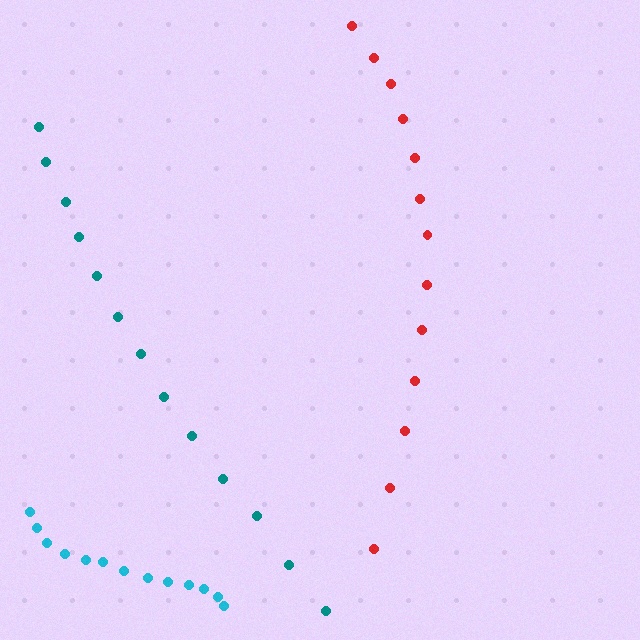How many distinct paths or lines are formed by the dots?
There are 3 distinct paths.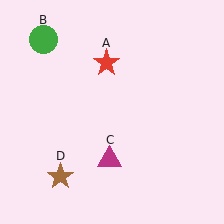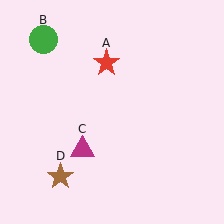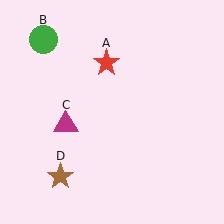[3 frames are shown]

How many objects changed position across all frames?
1 object changed position: magenta triangle (object C).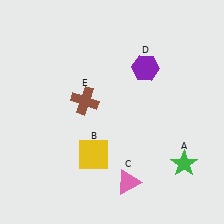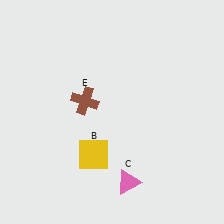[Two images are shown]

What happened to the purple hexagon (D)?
The purple hexagon (D) was removed in Image 2. It was in the top-right area of Image 1.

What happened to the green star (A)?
The green star (A) was removed in Image 2. It was in the bottom-right area of Image 1.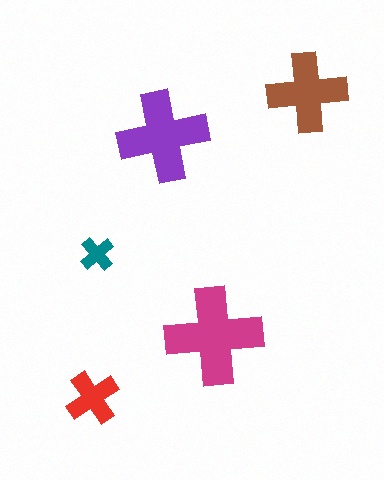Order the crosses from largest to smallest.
the magenta one, the purple one, the brown one, the red one, the teal one.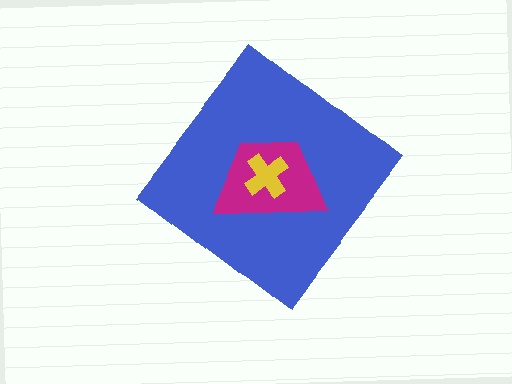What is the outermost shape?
The blue diamond.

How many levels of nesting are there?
3.